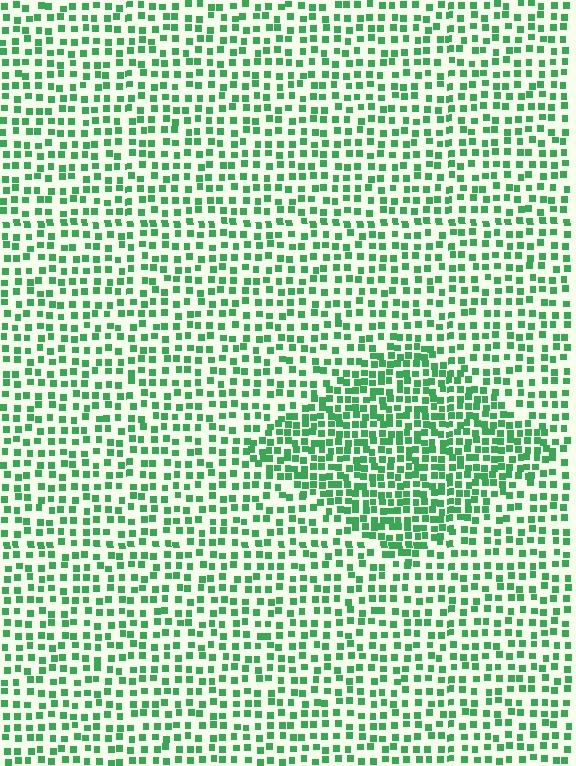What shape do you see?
I see a diamond.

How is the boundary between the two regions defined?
The boundary is defined by a change in element density (approximately 1.8x ratio). All elements are the same color, size, and shape.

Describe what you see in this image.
The image contains small green elements arranged at two different densities. A diamond-shaped region is visible where the elements are more densely packed than the surrounding area.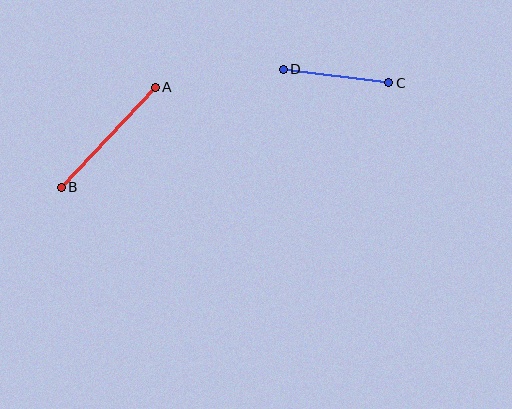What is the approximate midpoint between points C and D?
The midpoint is at approximately (336, 76) pixels.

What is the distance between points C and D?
The distance is approximately 106 pixels.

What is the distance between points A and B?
The distance is approximately 137 pixels.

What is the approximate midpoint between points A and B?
The midpoint is at approximately (108, 137) pixels.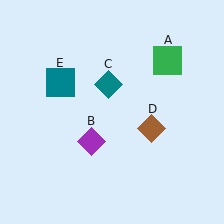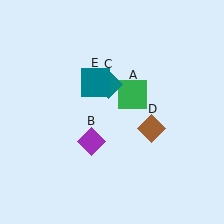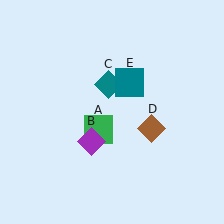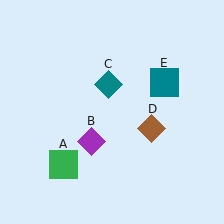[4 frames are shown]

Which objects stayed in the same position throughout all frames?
Purple diamond (object B) and teal diamond (object C) and brown diamond (object D) remained stationary.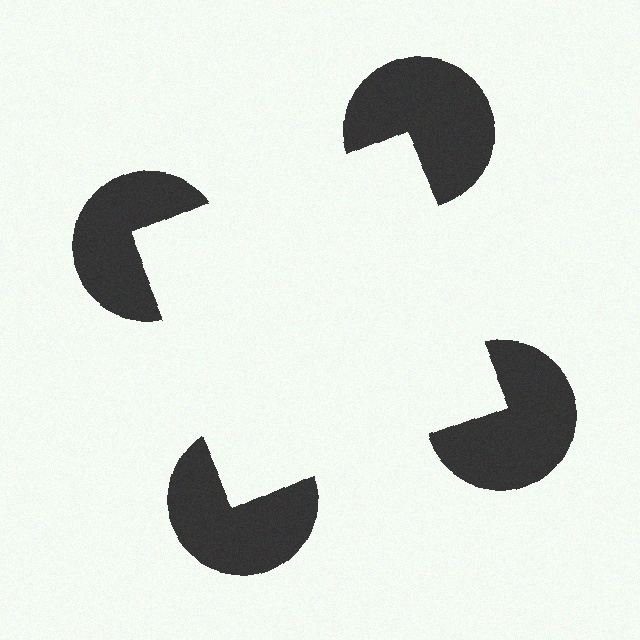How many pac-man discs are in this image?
There are 4 — one at each vertex of the illusory square.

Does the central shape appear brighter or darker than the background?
It typically appears slightly brighter than the background, even though no actual brightness change is drawn.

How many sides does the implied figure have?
4 sides.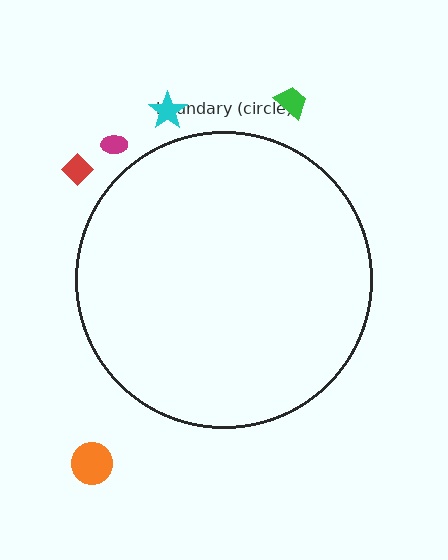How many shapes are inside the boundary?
0 inside, 5 outside.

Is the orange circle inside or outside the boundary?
Outside.